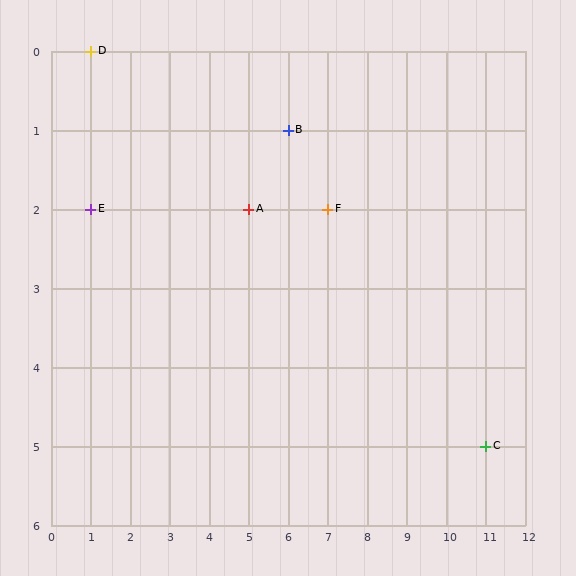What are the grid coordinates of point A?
Point A is at grid coordinates (5, 2).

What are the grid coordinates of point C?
Point C is at grid coordinates (11, 5).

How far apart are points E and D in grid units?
Points E and D are 2 rows apart.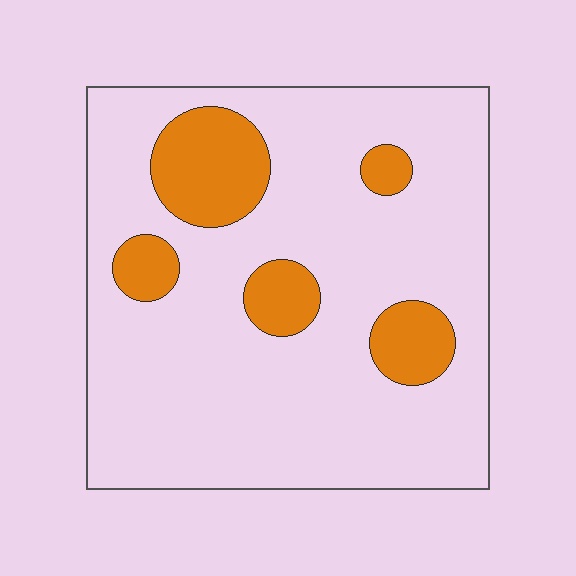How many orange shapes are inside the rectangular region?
5.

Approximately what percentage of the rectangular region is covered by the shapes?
Approximately 15%.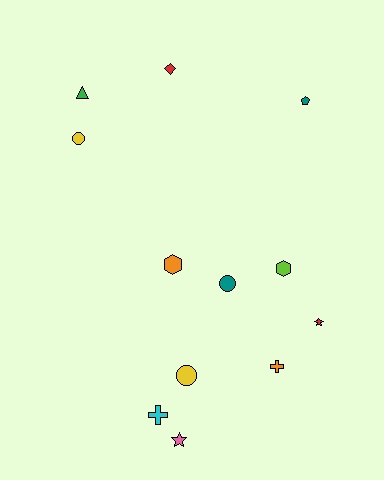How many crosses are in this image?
There are 2 crosses.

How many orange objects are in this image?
There are 2 orange objects.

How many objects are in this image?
There are 12 objects.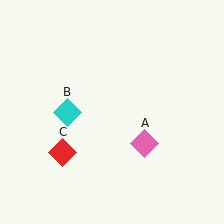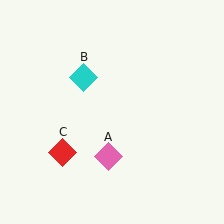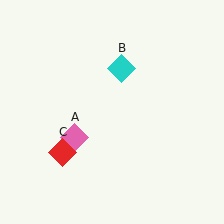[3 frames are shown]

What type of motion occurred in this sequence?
The pink diamond (object A), cyan diamond (object B) rotated clockwise around the center of the scene.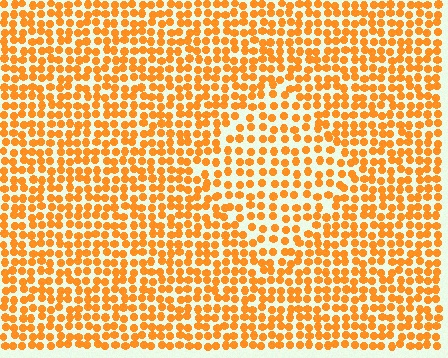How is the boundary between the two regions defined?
The boundary is defined by a change in element density (approximately 1.5x ratio). All elements are the same color, size, and shape.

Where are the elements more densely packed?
The elements are more densely packed outside the diamond boundary.